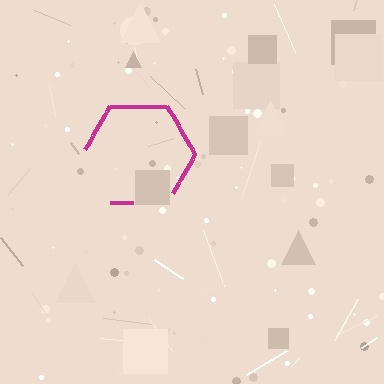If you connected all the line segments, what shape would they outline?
They would outline a hexagon.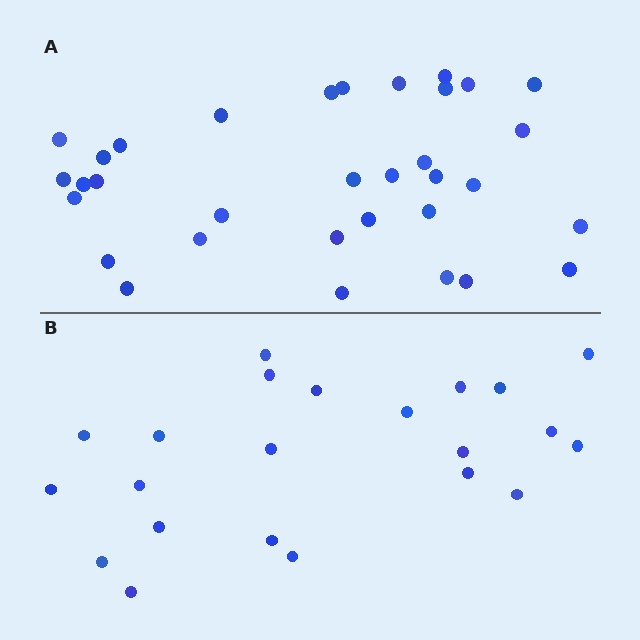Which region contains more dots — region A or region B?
Region A (the top region) has more dots.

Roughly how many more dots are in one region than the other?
Region A has roughly 12 or so more dots than region B.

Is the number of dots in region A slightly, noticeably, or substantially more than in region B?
Region A has substantially more. The ratio is roughly 1.5 to 1.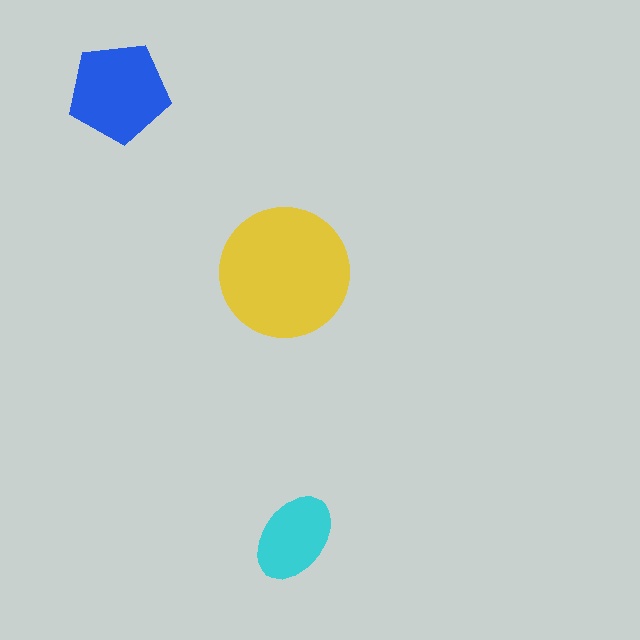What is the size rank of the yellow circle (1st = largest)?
1st.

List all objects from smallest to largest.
The cyan ellipse, the blue pentagon, the yellow circle.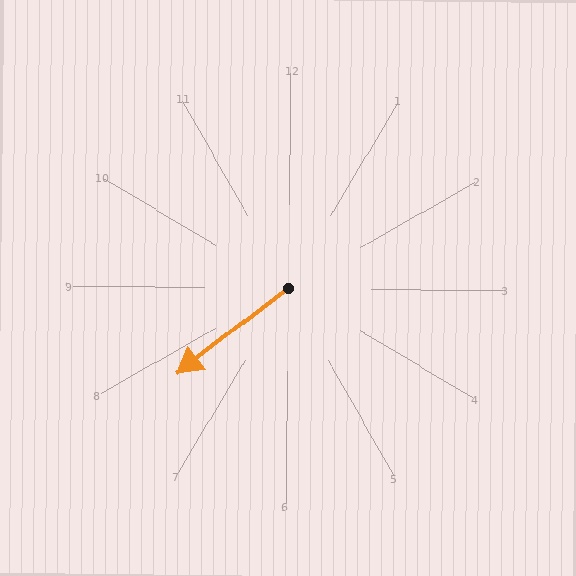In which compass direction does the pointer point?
Southwest.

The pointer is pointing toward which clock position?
Roughly 8 o'clock.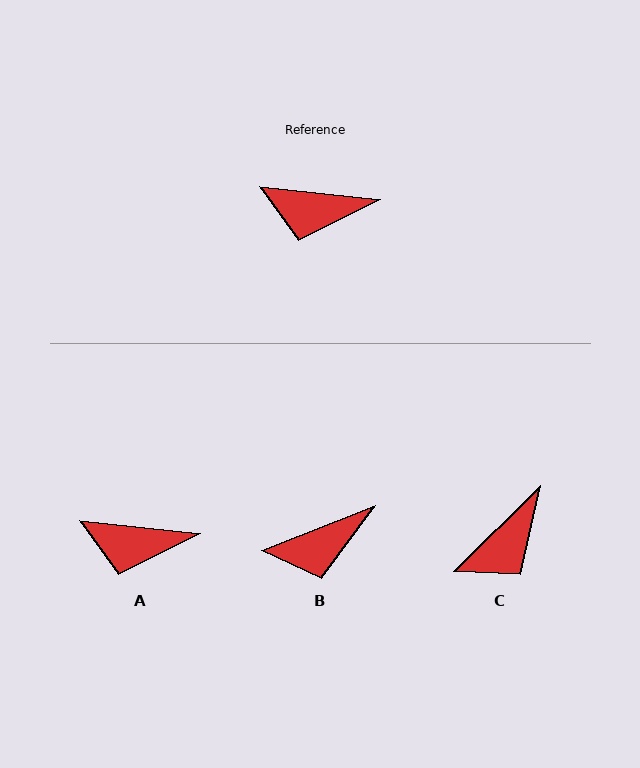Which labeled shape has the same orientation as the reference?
A.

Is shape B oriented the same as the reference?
No, it is off by about 28 degrees.